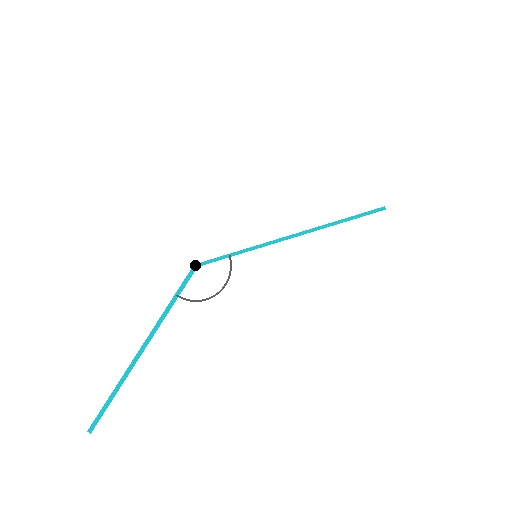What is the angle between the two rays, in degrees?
Approximately 139 degrees.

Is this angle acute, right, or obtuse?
It is obtuse.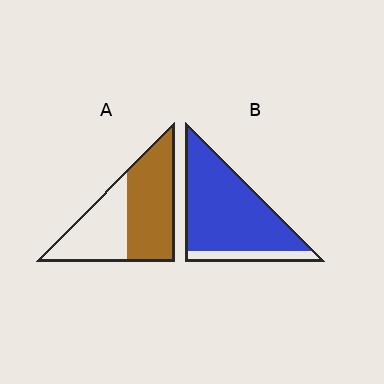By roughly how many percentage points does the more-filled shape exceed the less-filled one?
By roughly 30 percentage points (B over A).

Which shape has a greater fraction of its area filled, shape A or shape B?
Shape B.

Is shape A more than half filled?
Yes.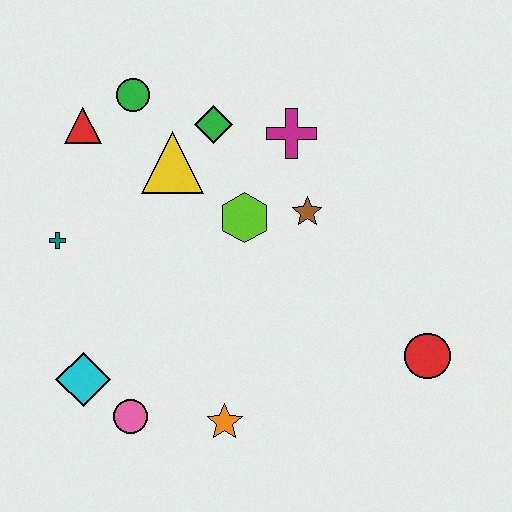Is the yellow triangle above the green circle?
No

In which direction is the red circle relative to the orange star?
The red circle is to the right of the orange star.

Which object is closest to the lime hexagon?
The brown star is closest to the lime hexagon.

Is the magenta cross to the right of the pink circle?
Yes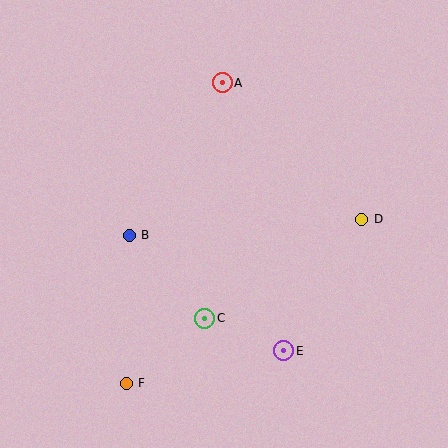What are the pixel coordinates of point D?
Point D is at (362, 219).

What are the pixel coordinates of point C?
Point C is at (205, 318).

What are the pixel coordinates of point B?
Point B is at (129, 235).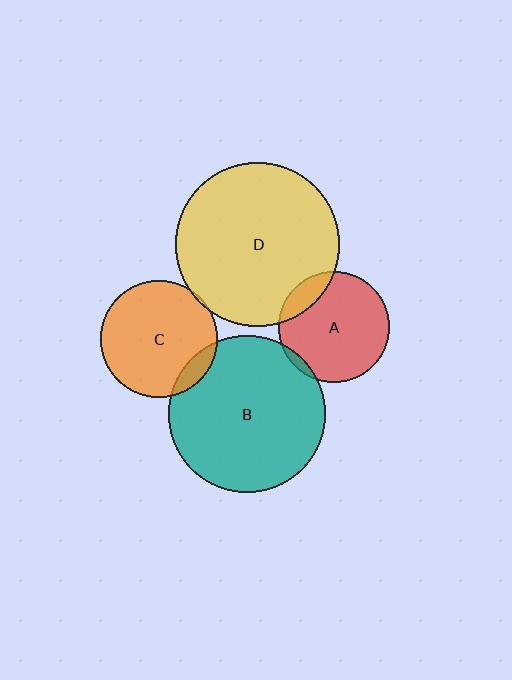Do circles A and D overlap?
Yes.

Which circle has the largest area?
Circle D (yellow).